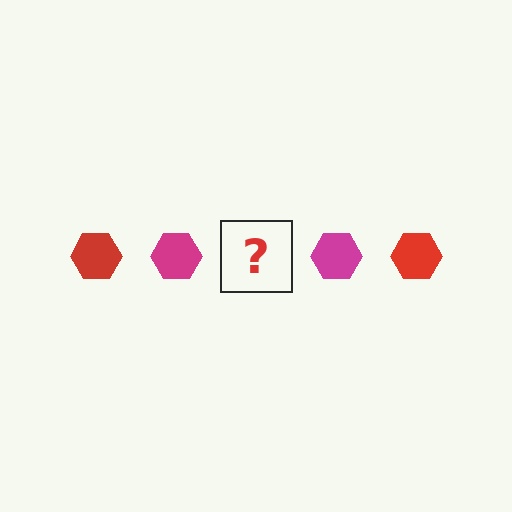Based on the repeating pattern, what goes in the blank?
The blank should be a red hexagon.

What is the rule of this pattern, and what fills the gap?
The rule is that the pattern cycles through red, magenta hexagons. The gap should be filled with a red hexagon.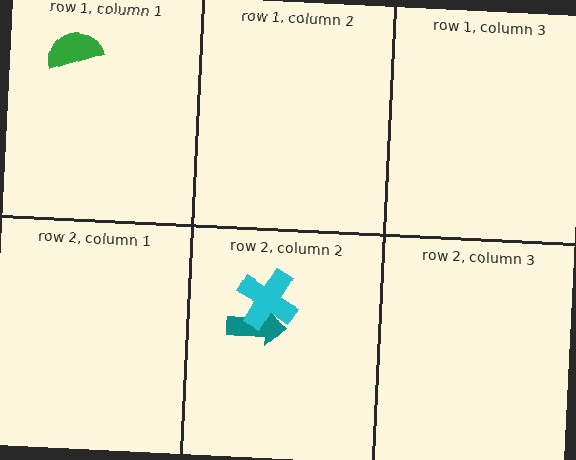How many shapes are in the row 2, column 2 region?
2.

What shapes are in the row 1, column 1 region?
The green semicircle.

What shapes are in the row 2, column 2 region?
The teal arrow, the cyan cross.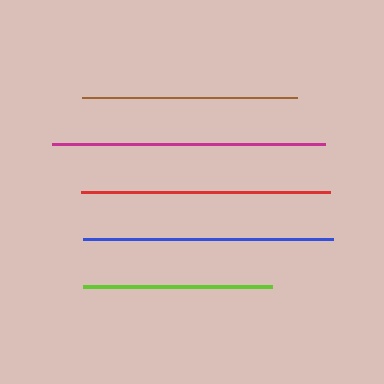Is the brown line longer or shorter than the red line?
The red line is longer than the brown line.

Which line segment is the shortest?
The lime line is the shortest at approximately 189 pixels.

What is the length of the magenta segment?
The magenta segment is approximately 273 pixels long.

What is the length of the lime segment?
The lime segment is approximately 189 pixels long.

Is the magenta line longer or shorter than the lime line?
The magenta line is longer than the lime line.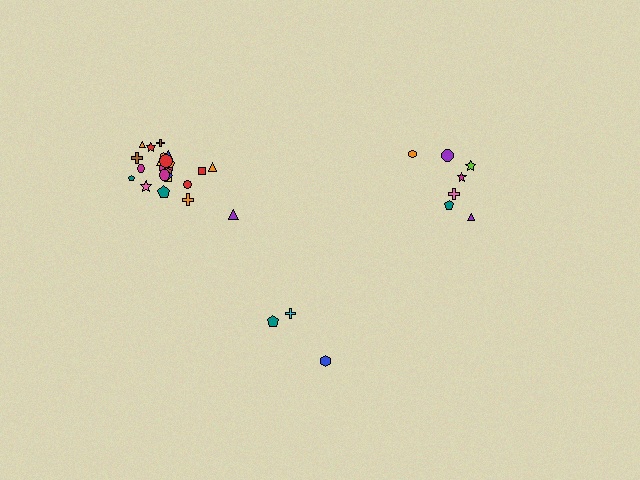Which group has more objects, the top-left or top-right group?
The top-left group.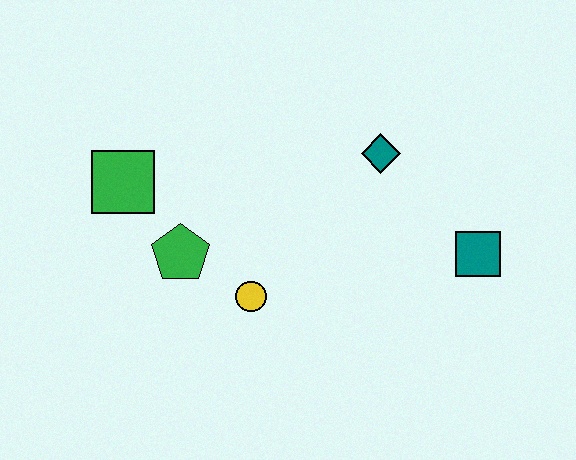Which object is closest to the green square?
The green pentagon is closest to the green square.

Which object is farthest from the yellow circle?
The teal square is farthest from the yellow circle.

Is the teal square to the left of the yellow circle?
No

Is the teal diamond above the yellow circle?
Yes